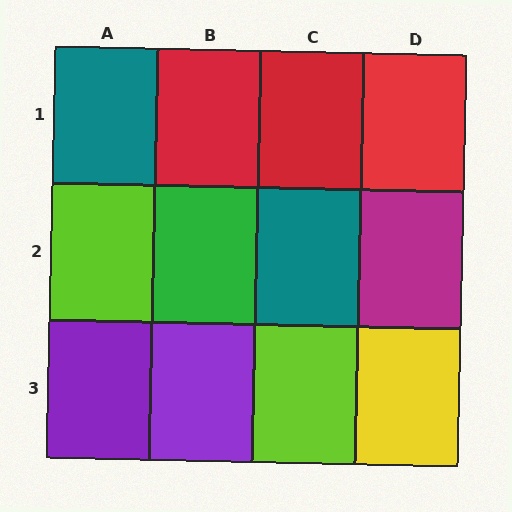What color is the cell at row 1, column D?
Red.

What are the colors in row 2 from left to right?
Lime, green, teal, magenta.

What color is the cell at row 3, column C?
Lime.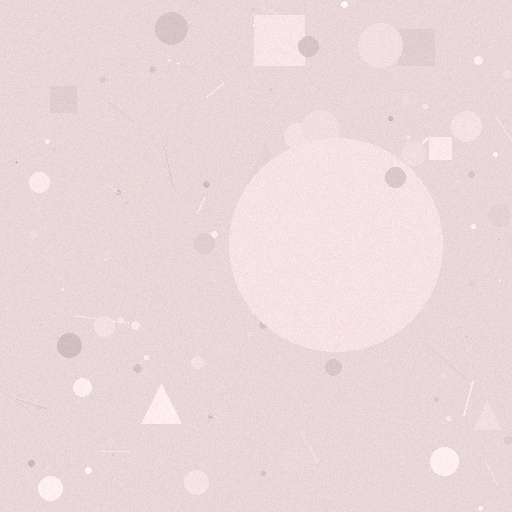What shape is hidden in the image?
A circle is hidden in the image.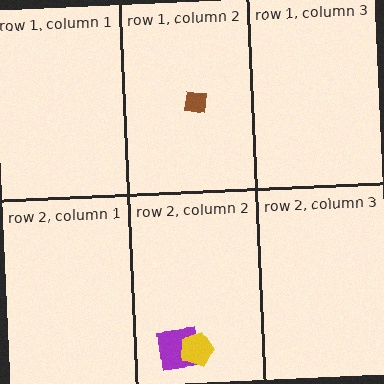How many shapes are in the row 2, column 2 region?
2.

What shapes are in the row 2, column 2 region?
The purple square, the yellow pentagon.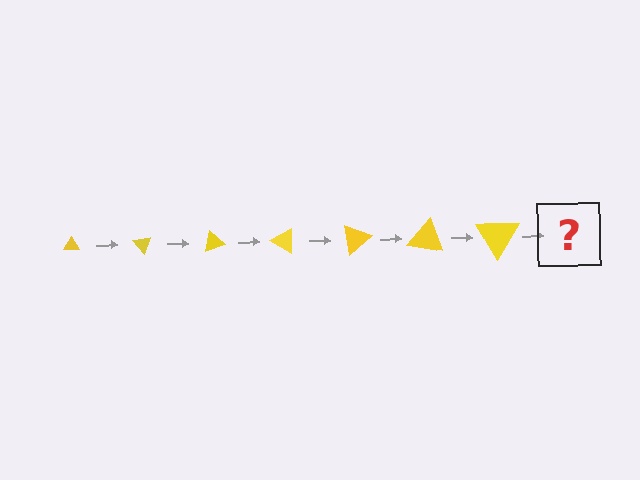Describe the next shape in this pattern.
It should be a triangle, larger than the previous one and rotated 350 degrees from the start.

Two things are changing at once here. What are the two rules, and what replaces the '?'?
The two rules are that the triangle grows larger each step and it rotates 50 degrees each step. The '?' should be a triangle, larger than the previous one and rotated 350 degrees from the start.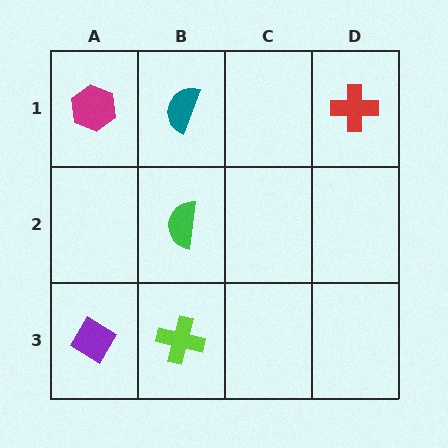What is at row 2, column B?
A green semicircle.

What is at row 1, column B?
A teal semicircle.